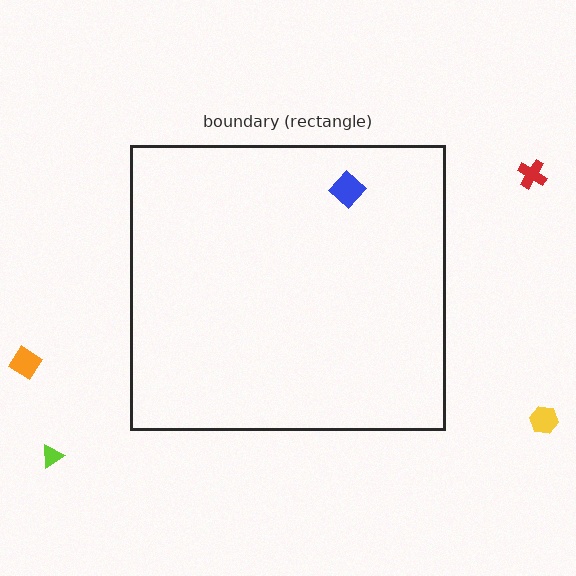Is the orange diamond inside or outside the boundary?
Outside.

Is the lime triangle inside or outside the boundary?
Outside.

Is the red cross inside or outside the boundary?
Outside.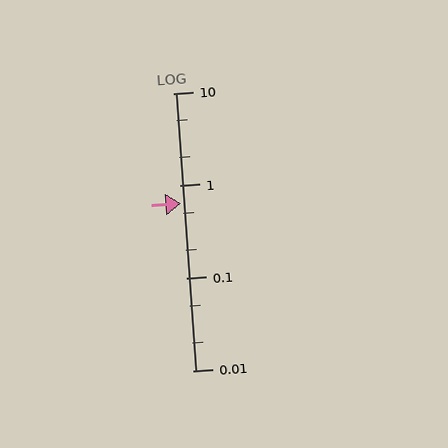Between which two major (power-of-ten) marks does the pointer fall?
The pointer is between 0.1 and 1.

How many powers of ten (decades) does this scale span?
The scale spans 3 decades, from 0.01 to 10.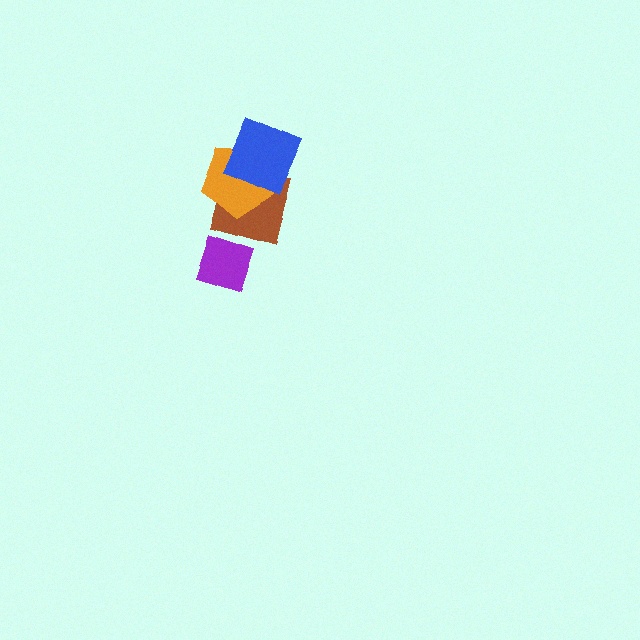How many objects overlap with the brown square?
2 objects overlap with the brown square.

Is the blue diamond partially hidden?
No, no other shape covers it.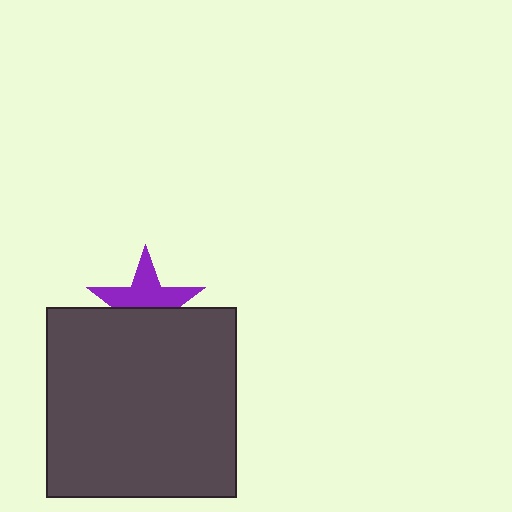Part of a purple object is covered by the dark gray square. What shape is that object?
It is a star.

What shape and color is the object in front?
The object in front is a dark gray square.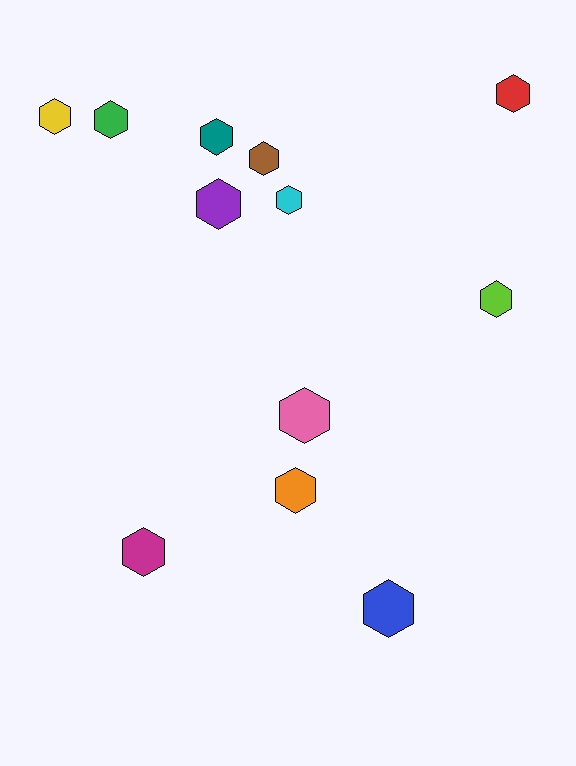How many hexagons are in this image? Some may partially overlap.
There are 12 hexagons.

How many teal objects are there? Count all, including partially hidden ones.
There is 1 teal object.